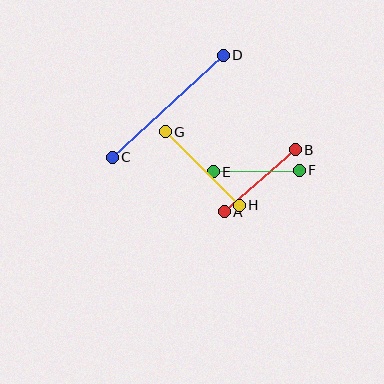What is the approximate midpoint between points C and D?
The midpoint is at approximately (168, 106) pixels.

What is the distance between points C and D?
The distance is approximately 151 pixels.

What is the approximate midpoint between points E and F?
The midpoint is at approximately (256, 171) pixels.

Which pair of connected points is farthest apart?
Points C and D are farthest apart.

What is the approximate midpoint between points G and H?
The midpoint is at approximately (202, 168) pixels.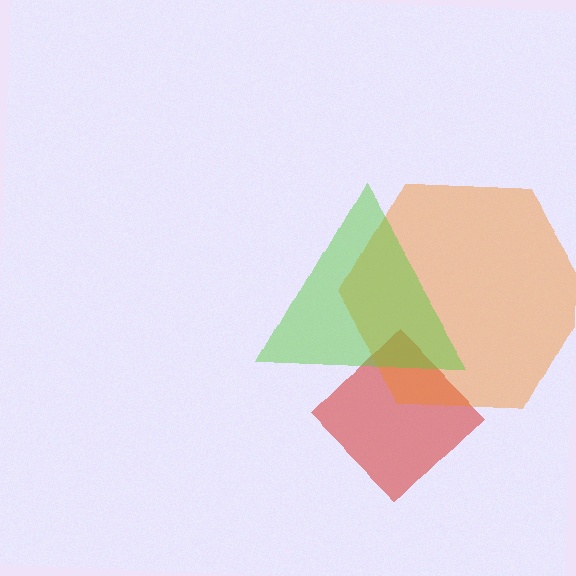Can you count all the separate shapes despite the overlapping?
Yes, there are 3 separate shapes.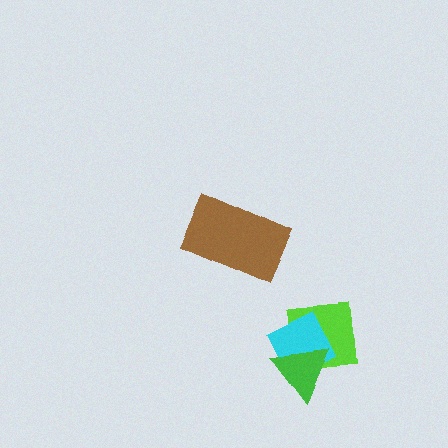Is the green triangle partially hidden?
No, no other shape covers it.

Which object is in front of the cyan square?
The green triangle is in front of the cyan square.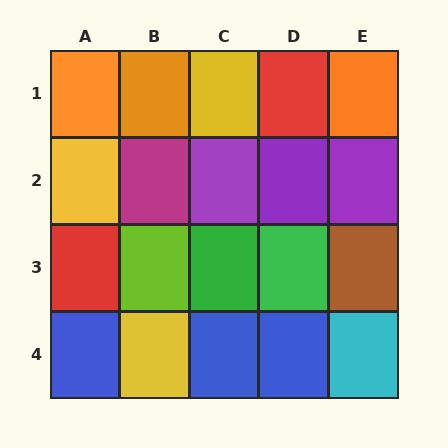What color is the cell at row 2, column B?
Magenta.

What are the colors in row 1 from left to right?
Orange, orange, yellow, red, orange.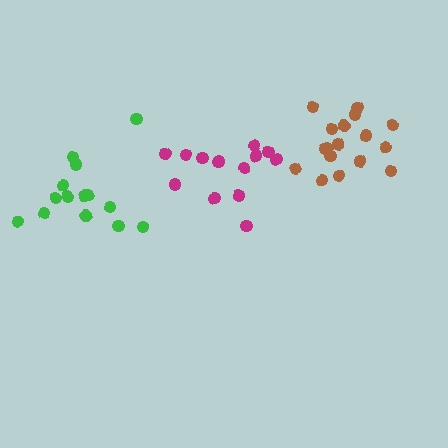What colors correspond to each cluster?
The clusters are colored: magenta, brown, green.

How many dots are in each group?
Group 1: 14 dots, Group 2: 17 dots, Group 3: 14 dots (45 total).